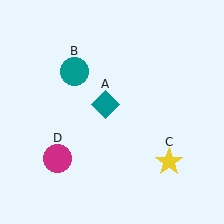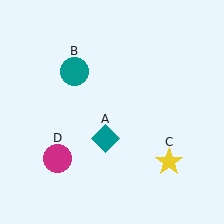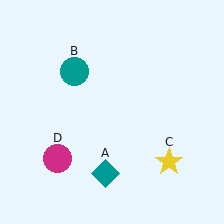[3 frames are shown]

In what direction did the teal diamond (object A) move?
The teal diamond (object A) moved down.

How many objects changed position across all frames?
1 object changed position: teal diamond (object A).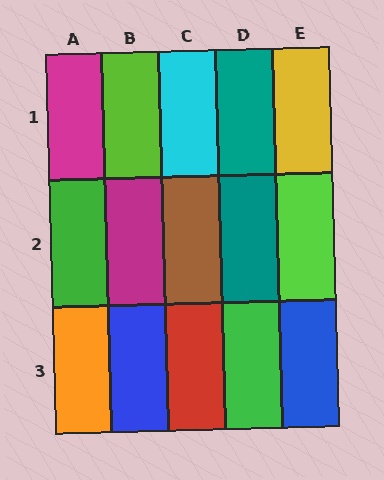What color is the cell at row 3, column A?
Orange.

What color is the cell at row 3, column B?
Blue.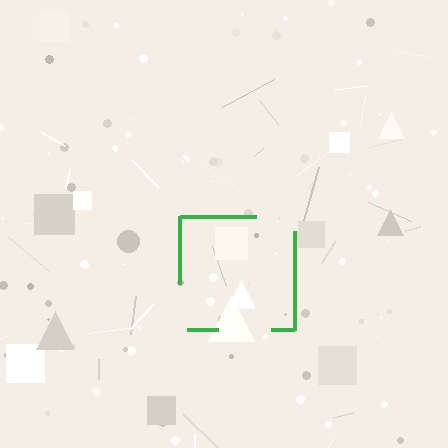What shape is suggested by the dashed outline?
The dashed outline suggests a square.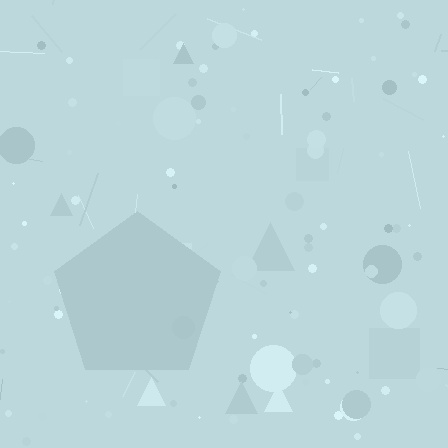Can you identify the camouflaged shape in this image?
The camouflaged shape is a pentagon.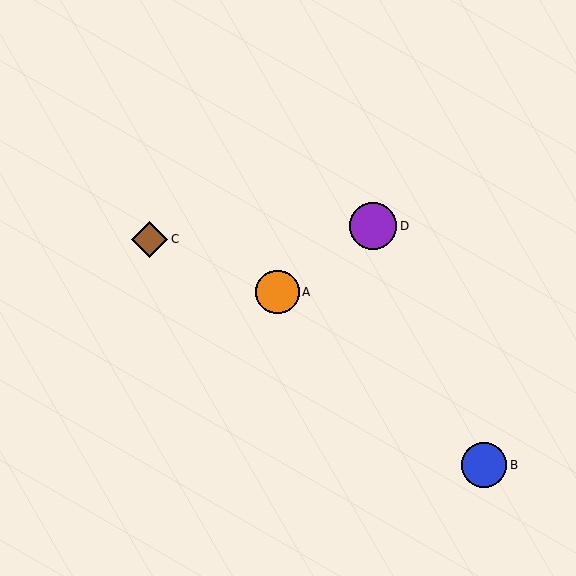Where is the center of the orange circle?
The center of the orange circle is at (277, 292).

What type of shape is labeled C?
Shape C is a brown diamond.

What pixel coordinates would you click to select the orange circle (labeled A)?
Click at (277, 292) to select the orange circle A.